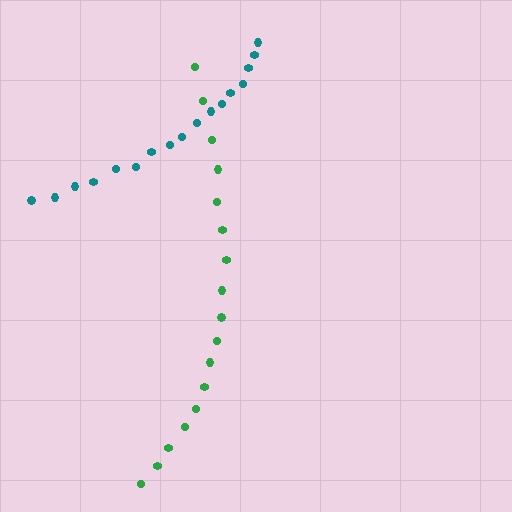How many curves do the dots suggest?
There are 2 distinct paths.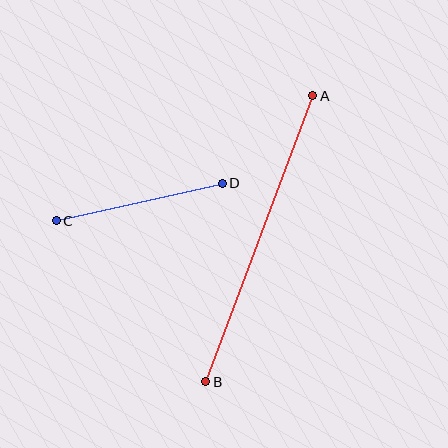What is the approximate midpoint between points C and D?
The midpoint is at approximately (139, 202) pixels.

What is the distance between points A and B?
The distance is approximately 306 pixels.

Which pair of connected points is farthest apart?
Points A and B are farthest apart.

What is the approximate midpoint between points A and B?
The midpoint is at approximately (259, 239) pixels.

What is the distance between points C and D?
The distance is approximately 170 pixels.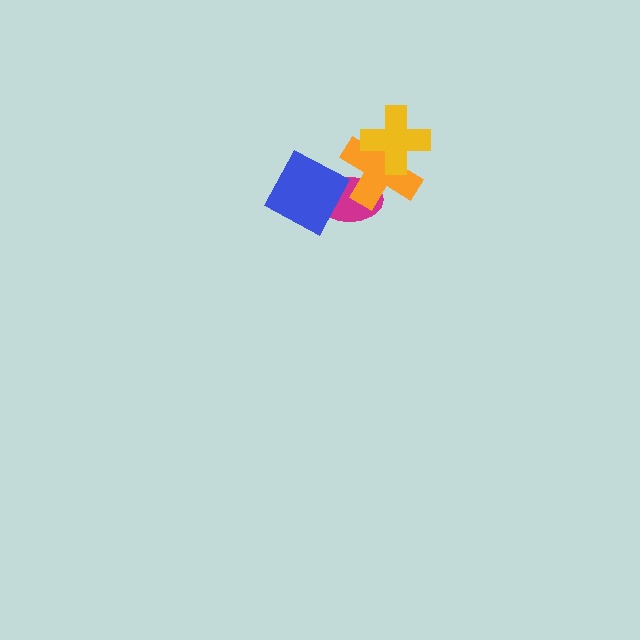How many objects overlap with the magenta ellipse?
2 objects overlap with the magenta ellipse.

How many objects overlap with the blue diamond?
1 object overlaps with the blue diamond.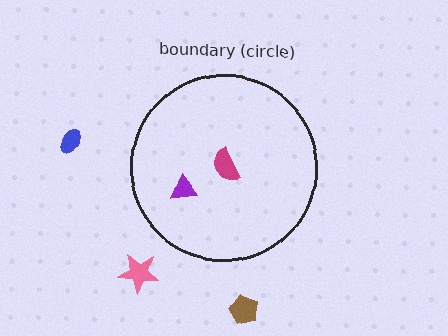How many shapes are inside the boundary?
2 inside, 3 outside.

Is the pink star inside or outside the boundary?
Outside.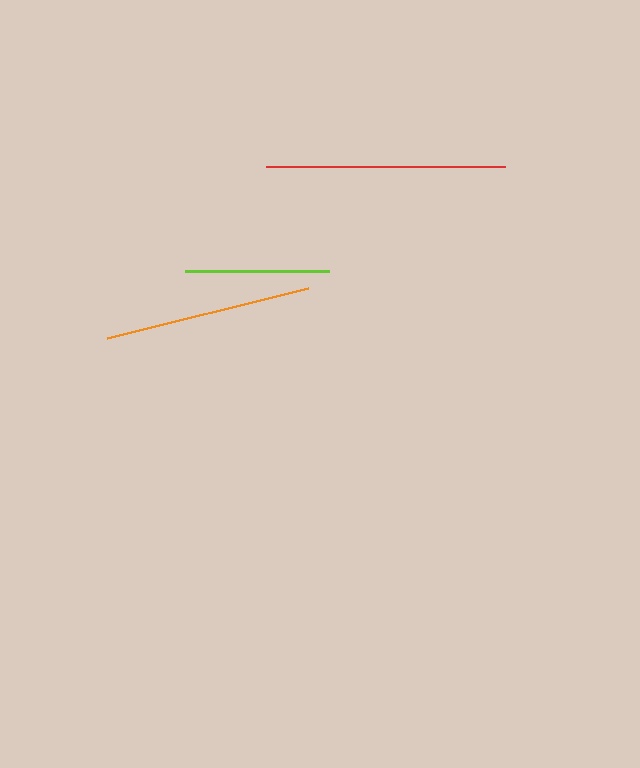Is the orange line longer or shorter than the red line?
The red line is longer than the orange line.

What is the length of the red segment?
The red segment is approximately 239 pixels long.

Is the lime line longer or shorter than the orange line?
The orange line is longer than the lime line.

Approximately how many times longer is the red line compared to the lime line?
The red line is approximately 1.7 times the length of the lime line.